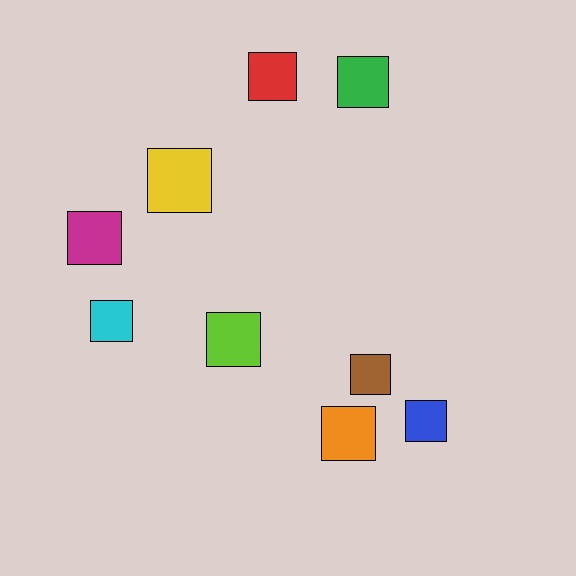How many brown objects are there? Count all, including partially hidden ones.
There is 1 brown object.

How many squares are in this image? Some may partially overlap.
There are 9 squares.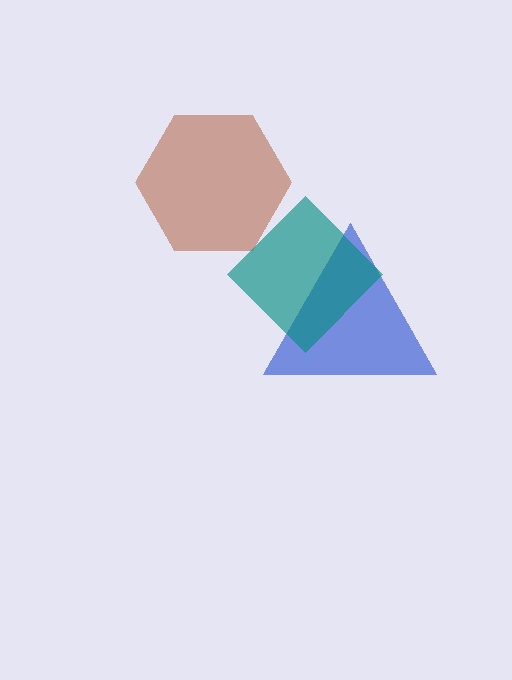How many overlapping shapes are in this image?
There are 3 overlapping shapes in the image.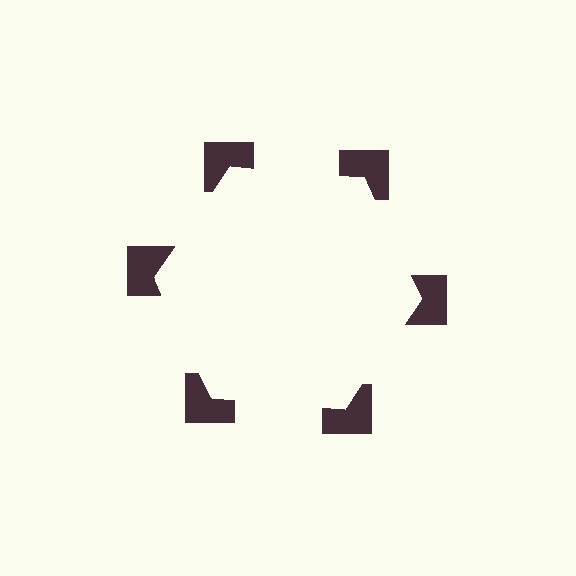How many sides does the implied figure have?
6 sides.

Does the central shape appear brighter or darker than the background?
It typically appears slightly brighter than the background, even though no actual brightness change is drawn.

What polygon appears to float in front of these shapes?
An illusory hexagon — its edges are inferred from the aligned wedge cuts in the notched squares, not physically drawn.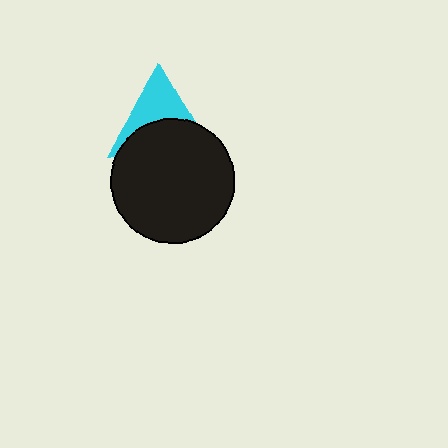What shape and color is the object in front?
The object in front is a black circle.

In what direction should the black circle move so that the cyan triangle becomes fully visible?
The black circle should move down. That is the shortest direction to clear the overlap and leave the cyan triangle fully visible.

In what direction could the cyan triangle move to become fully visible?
The cyan triangle could move up. That would shift it out from behind the black circle entirely.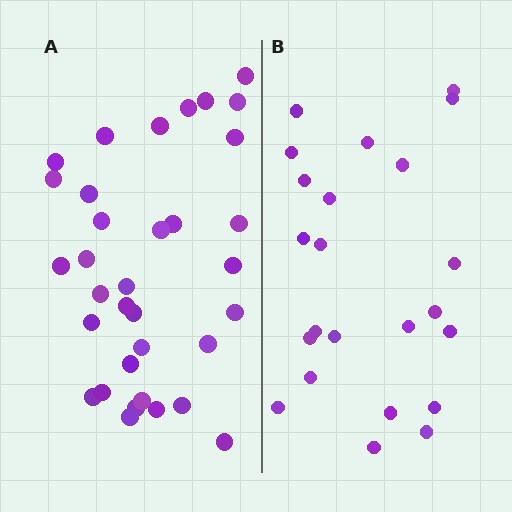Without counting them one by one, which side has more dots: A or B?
Region A (the left region) has more dots.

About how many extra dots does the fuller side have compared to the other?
Region A has roughly 12 or so more dots than region B.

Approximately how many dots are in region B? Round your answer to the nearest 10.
About 20 dots. (The exact count is 23, which rounds to 20.)